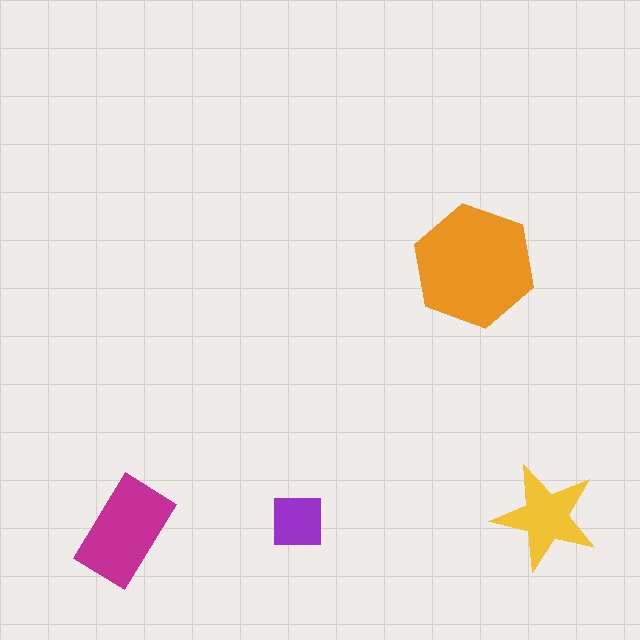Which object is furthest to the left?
The magenta rectangle is leftmost.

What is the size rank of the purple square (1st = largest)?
4th.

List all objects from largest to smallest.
The orange hexagon, the magenta rectangle, the yellow star, the purple square.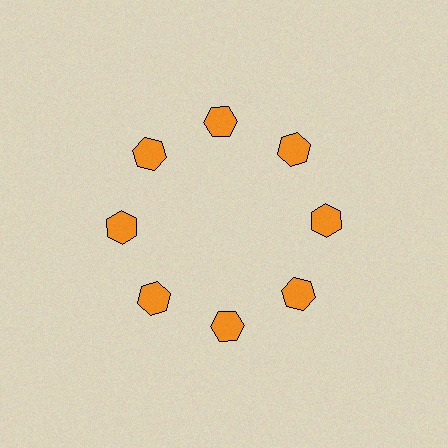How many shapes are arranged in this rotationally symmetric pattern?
There are 8 shapes, arranged in 8 groups of 1.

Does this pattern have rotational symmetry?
Yes, this pattern has 8-fold rotational symmetry. It looks the same after rotating 45 degrees around the center.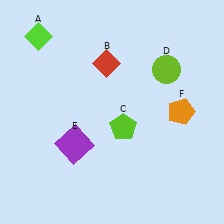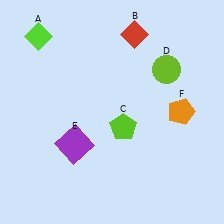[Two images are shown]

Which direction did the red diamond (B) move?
The red diamond (B) moved up.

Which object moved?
The red diamond (B) moved up.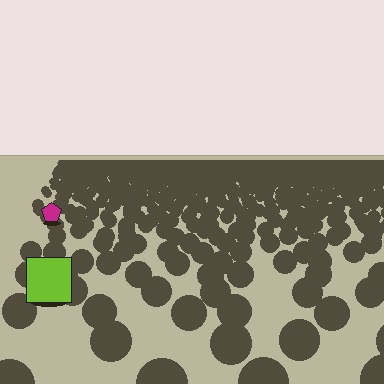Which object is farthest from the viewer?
The magenta pentagon is farthest from the viewer. It appears smaller and the ground texture around it is denser.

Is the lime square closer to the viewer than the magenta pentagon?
Yes. The lime square is closer — you can tell from the texture gradient: the ground texture is coarser near it.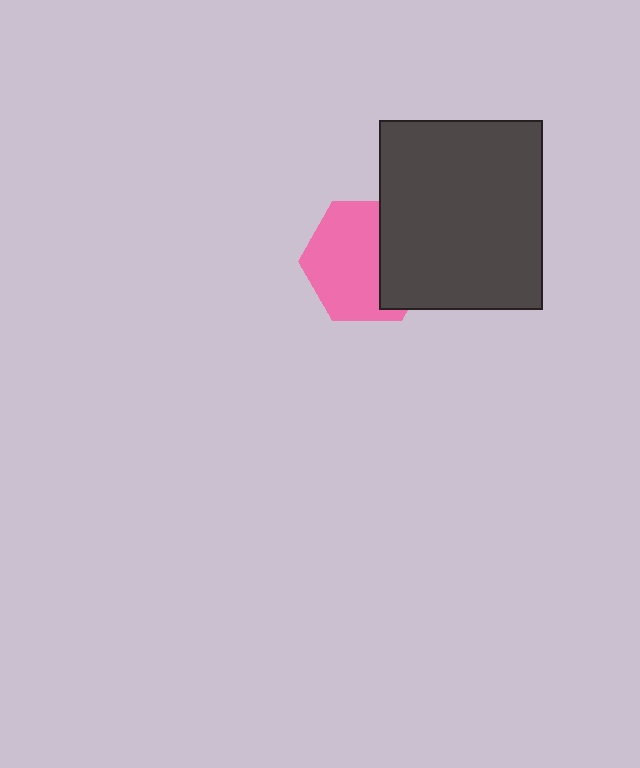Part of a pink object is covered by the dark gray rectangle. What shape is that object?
It is a hexagon.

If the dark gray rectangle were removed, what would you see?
You would see the complete pink hexagon.